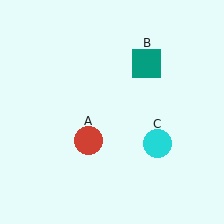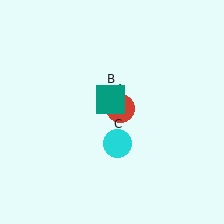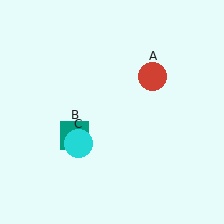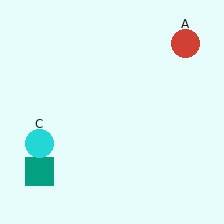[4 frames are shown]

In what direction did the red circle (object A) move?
The red circle (object A) moved up and to the right.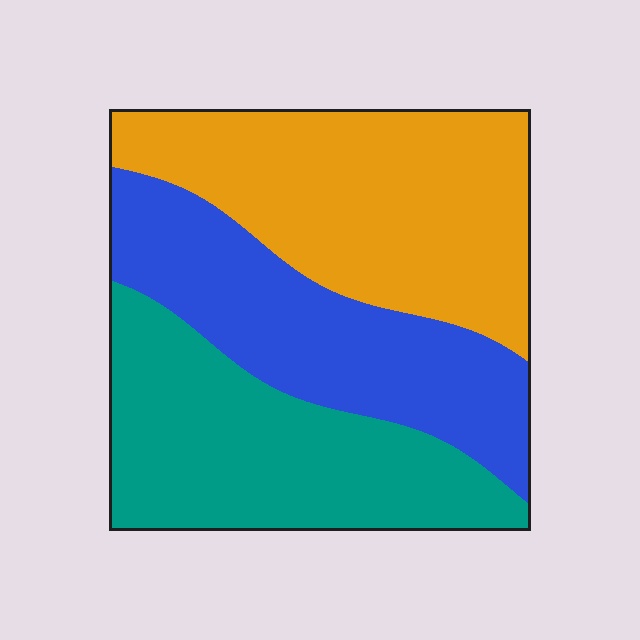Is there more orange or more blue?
Orange.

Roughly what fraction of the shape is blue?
Blue covers roughly 30% of the shape.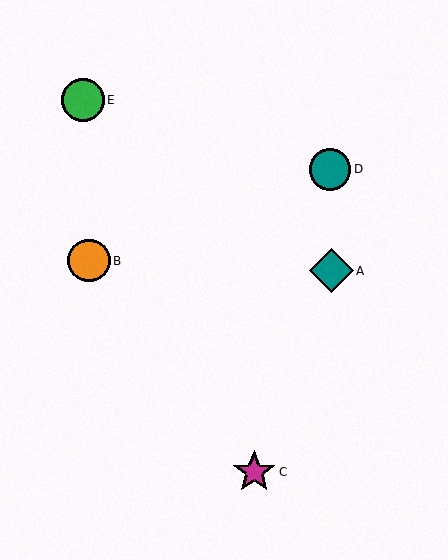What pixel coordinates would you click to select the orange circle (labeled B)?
Click at (89, 261) to select the orange circle B.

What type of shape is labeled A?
Shape A is a teal diamond.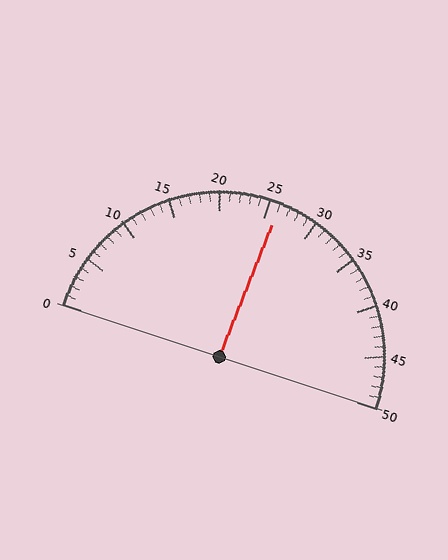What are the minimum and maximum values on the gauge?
The gauge ranges from 0 to 50.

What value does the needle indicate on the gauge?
The needle indicates approximately 26.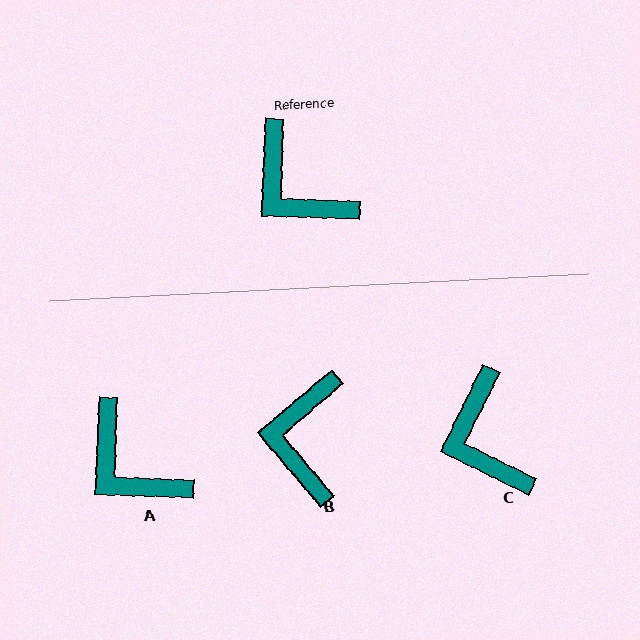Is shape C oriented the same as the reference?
No, it is off by about 24 degrees.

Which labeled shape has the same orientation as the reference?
A.